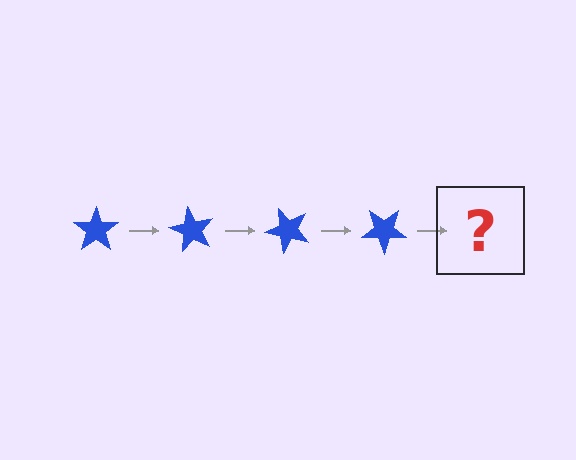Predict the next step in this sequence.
The next step is a blue star rotated 240 degrees.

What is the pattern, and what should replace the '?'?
The pattern is that the star rotates 60 degrees each step. The '?' should be a blue star rotated 240 degrees.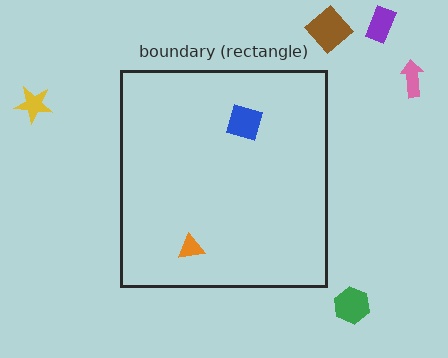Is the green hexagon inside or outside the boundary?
Outside.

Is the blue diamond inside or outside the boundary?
Inside.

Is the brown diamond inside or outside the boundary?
Outside.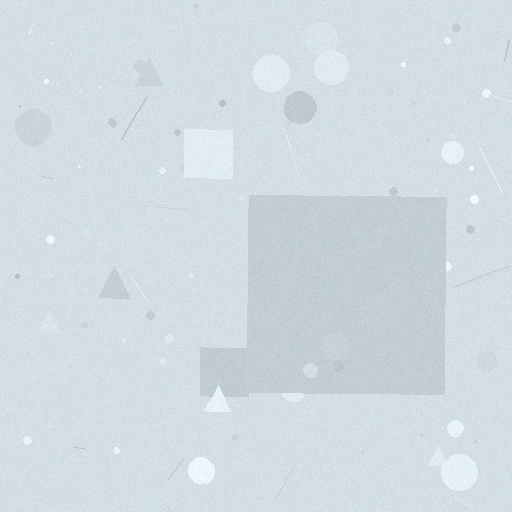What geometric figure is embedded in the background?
A square is embedded in the background.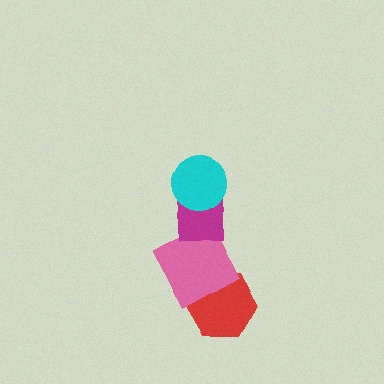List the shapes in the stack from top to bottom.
From top to bottom: the cyan circle, the magenta square, the pink square, the red hexagon.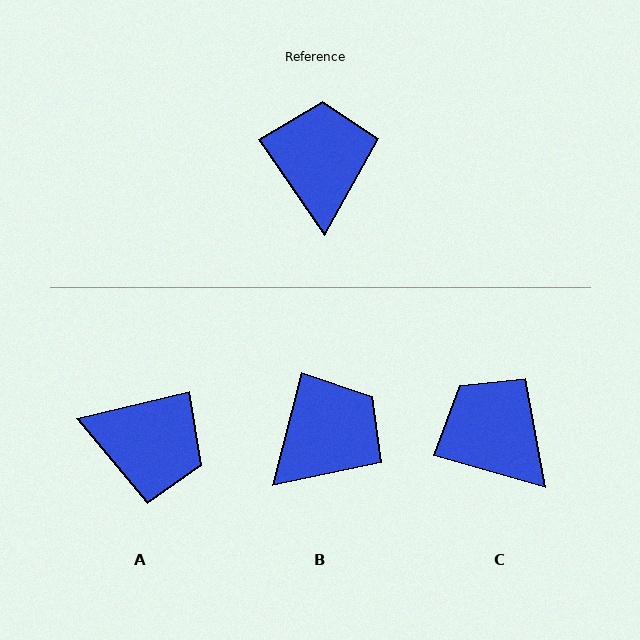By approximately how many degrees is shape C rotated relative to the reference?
Approximately 39 degrees counter-clockwise.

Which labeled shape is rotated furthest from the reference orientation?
A, about 111 degrees away.